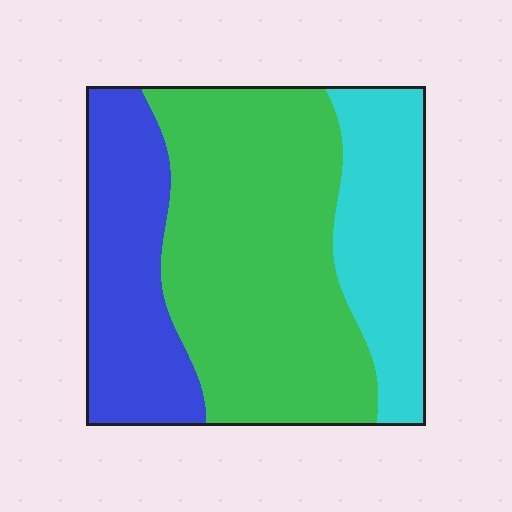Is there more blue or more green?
Green.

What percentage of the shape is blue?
Blue takes up between a quarter and a half of the shape.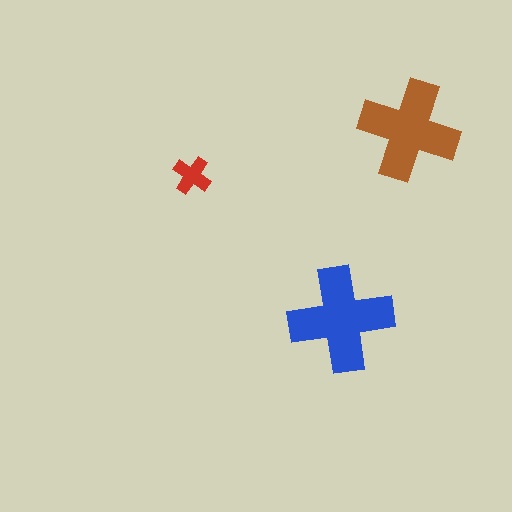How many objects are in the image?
There are 3 objects in the image.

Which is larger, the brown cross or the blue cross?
The blue one.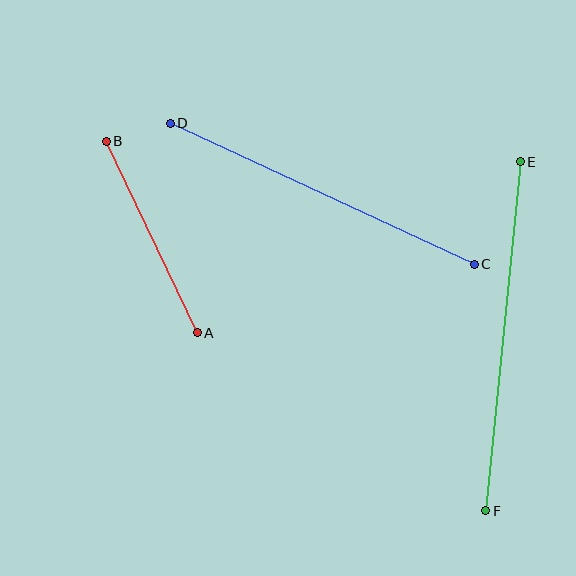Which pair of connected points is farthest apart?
Points E and F are farthest apart.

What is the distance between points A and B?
The distance is approximately 212 pixels.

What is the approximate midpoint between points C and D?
The midpoint is at approximately (322, 194) pixels.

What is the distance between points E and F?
The distance is approximately 351 pixels.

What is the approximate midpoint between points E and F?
The midpoint is at approximately (503, 336) pixels.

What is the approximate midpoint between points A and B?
The midpoint is at approximately (152, 237) pixels.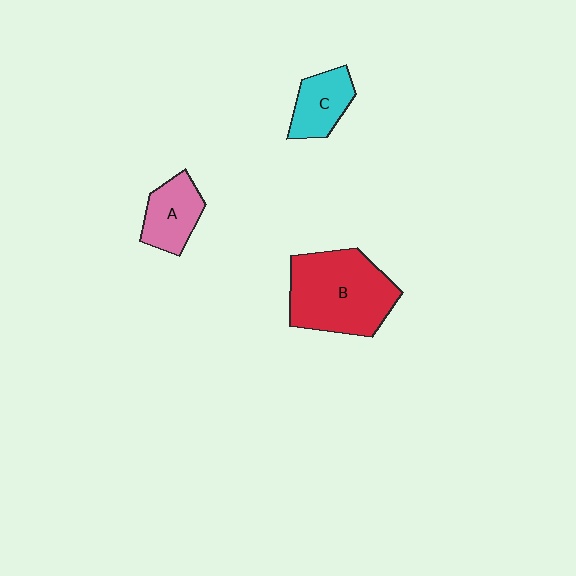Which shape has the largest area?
Shape B (red).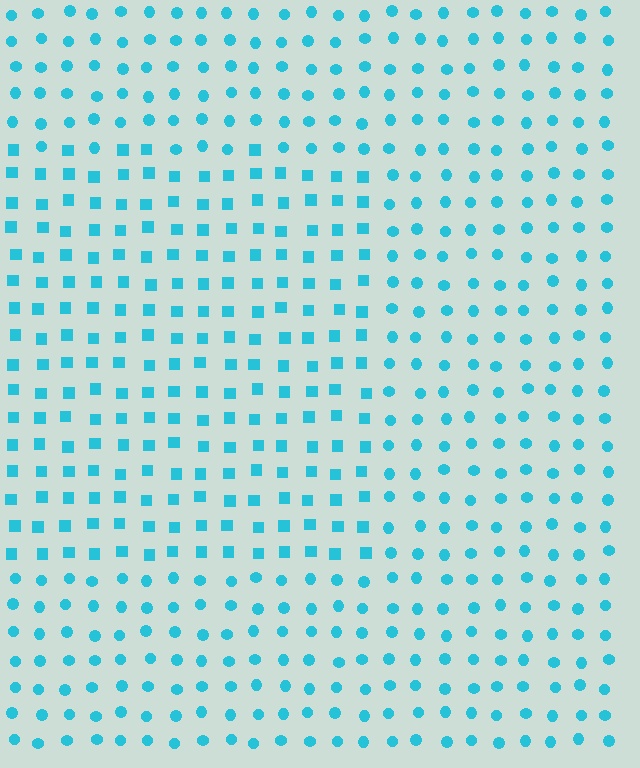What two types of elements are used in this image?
The image uses squares inside the rectangle region and circles outside it.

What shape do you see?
I see a rectangle.